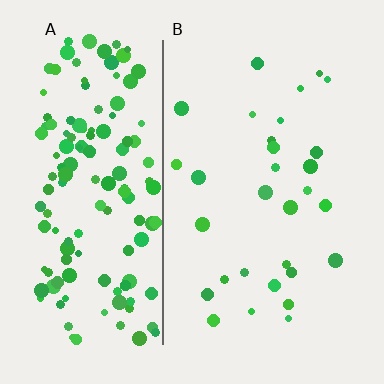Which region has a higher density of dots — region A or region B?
A (the left).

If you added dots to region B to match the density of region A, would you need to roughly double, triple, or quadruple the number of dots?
Approximately quadruple.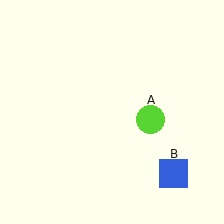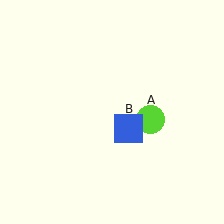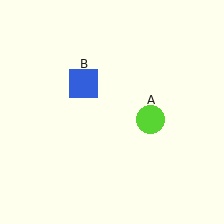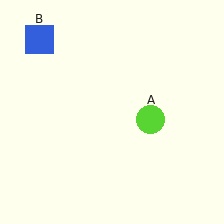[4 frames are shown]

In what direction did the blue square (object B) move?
The blue square (object B) moved up and to the left.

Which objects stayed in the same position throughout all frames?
Lime circle (object A) remained stationary.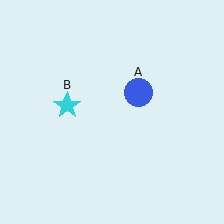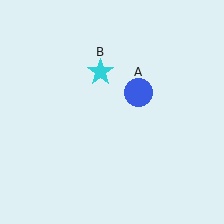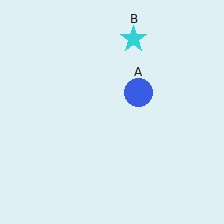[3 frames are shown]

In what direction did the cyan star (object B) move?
The cyan star (object B) moved up and to the right.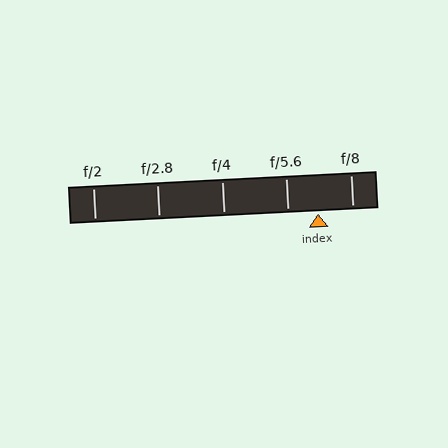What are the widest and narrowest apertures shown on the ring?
The widest aperture shown is f/2 and the narrowest is f/8.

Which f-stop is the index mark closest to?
The index mark is closest to f/5.6.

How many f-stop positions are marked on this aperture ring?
There are 5 f-stop positions marked.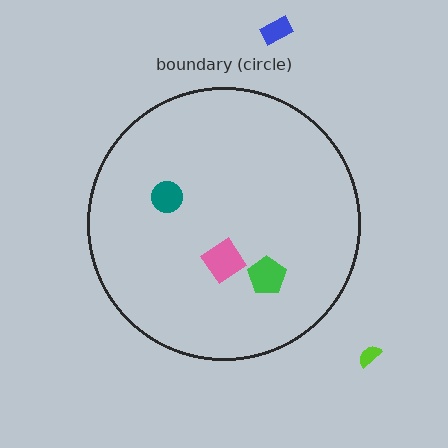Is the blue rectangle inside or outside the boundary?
Outside.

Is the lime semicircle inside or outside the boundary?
Outside.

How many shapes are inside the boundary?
3 inside, 2 outside.